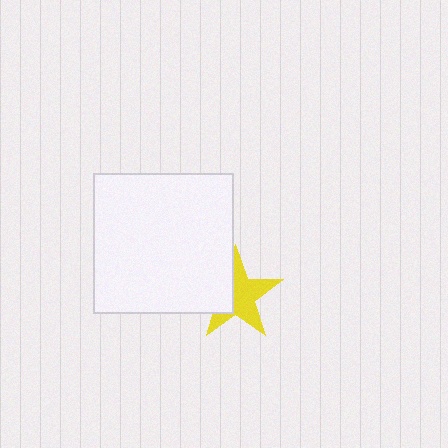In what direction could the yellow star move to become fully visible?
The yellow star could move right. That would shift it out from behind the white square entirely.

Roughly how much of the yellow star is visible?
About half of it is visible (roughly 64%).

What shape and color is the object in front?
The object in front is a white square.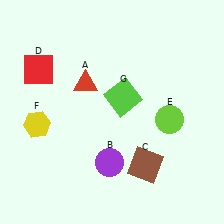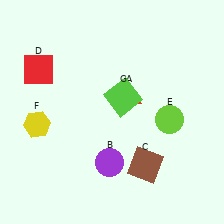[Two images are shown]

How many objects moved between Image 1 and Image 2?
1 object moved between the two images.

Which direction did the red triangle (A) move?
The red triangle (A) moved right.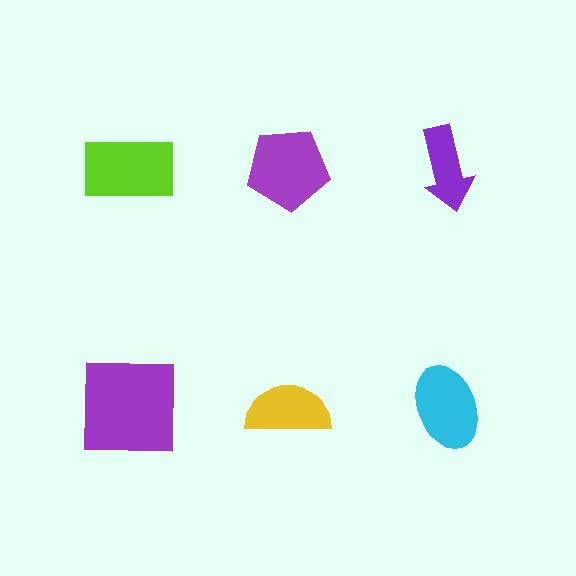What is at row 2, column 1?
A purple square.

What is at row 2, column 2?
A yellow semicircle.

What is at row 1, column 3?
A purple arrow.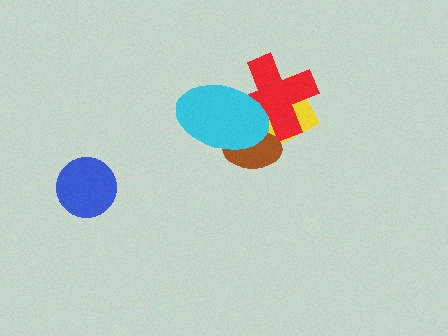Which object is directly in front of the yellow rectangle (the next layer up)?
The brown ellipse is directly in front of the yellow rectangle.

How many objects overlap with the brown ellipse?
3 objects overlap with the brown ellipse.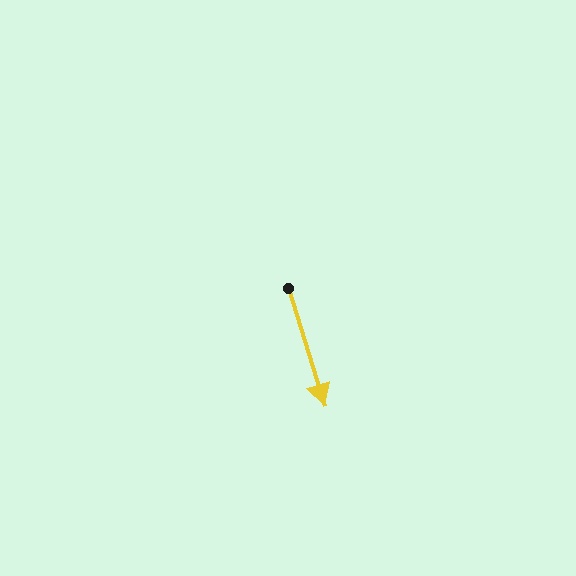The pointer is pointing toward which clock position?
Roughly 5 o'clock.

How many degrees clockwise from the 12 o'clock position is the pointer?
Approximately 163 degrees.